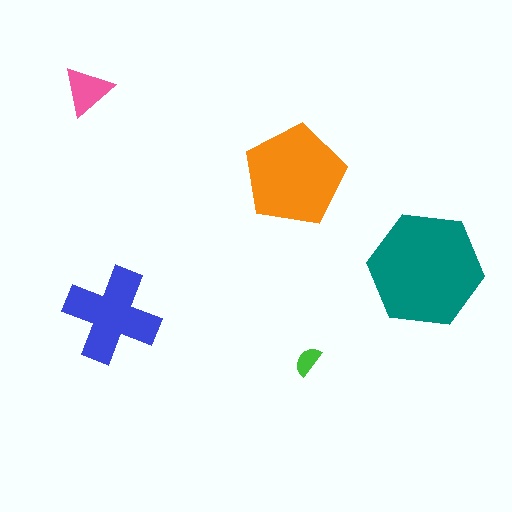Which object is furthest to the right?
The teal hexagon is rightmost.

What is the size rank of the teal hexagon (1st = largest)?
1st.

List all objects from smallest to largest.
The green semicircle, the pink triangle, the blue cross, the orange pentagon, the teal hexagon.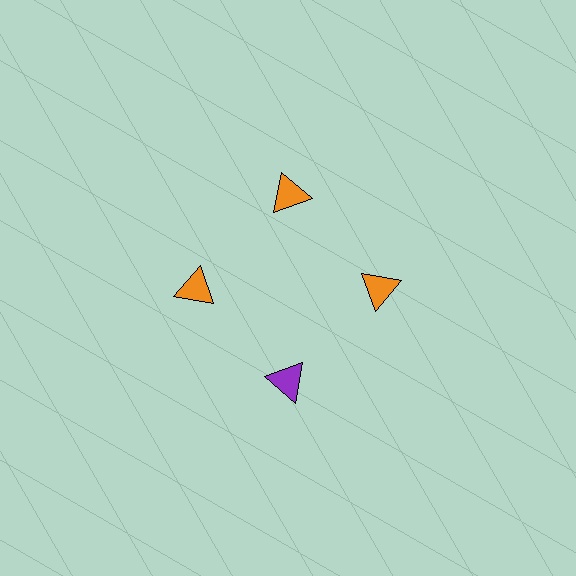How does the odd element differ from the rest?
It has a different color: purple instead of orange.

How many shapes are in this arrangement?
There are 4 shapes arranged in a ring pattern.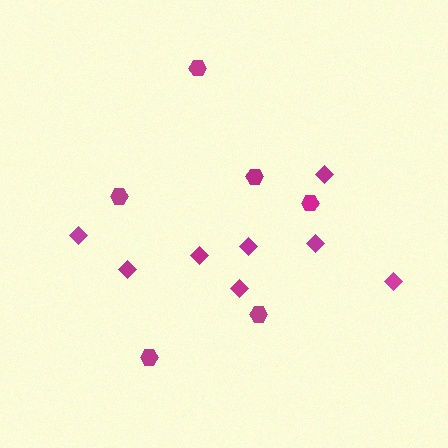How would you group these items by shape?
There are 2 groups: one group of diamonds (8) and one group of hexagons (6).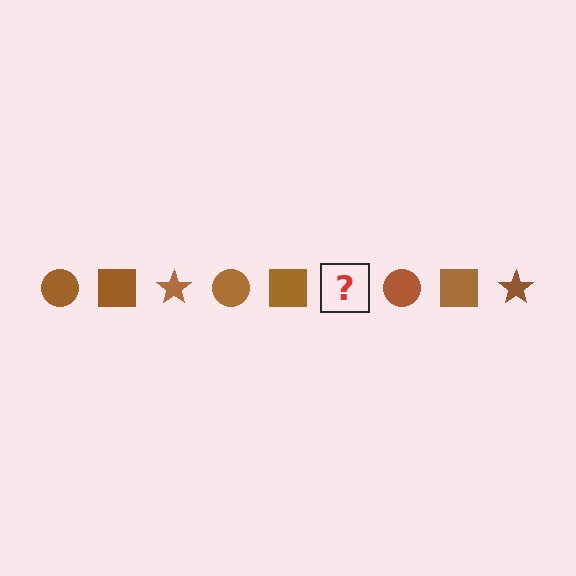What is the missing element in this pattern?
The missing element is a brown star.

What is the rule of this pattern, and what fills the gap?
The rule is that the pattern cycles through circle, square, star shapes in brown. The gap should be filled with a brown star.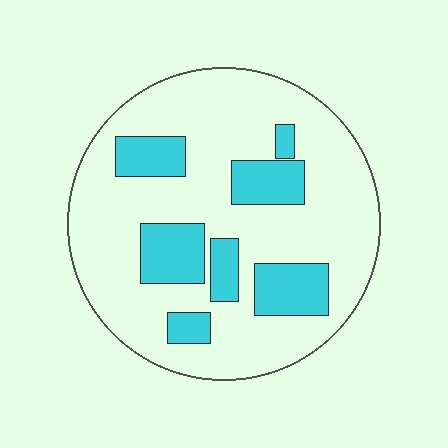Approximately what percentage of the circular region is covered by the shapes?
Approximately 25%.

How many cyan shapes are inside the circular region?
7.